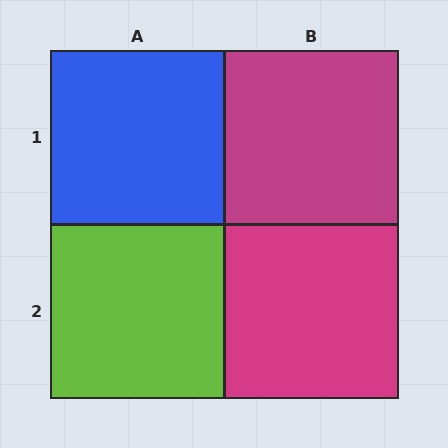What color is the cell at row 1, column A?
Blue.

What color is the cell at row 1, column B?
Magenta.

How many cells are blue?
1 cell is blue.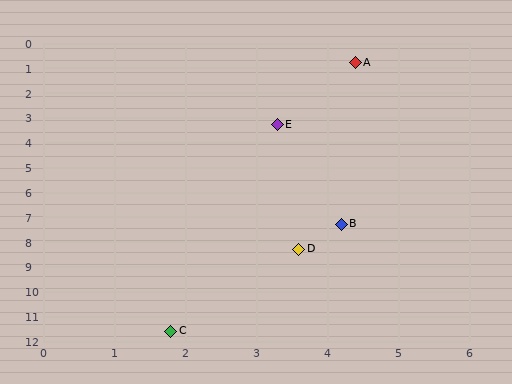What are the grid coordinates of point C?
Point C is at approximately (1.8, 11.6).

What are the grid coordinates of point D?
Point D is at approximately (3.6, 8.3).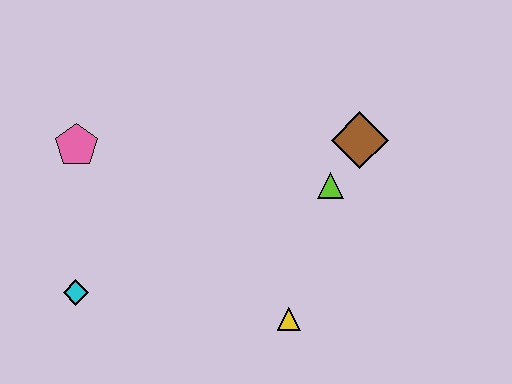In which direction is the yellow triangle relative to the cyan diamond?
The yellow triangle is to the right of the cyan diamond.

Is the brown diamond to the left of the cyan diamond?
No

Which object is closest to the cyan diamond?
The pink pentagon is closest to the cyan diamond.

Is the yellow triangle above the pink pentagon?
No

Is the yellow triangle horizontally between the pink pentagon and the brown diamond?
Yes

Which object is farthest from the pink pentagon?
The brown diamond is farthest from the pink pentagon.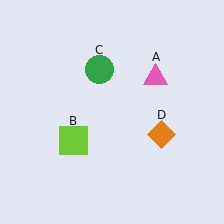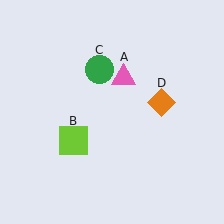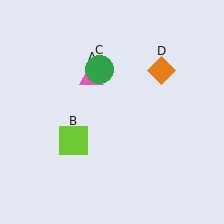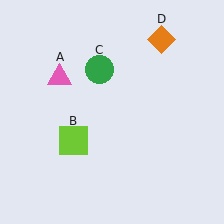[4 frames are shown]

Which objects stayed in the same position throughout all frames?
Lime square (object B) and green circle (object C) remained stationary.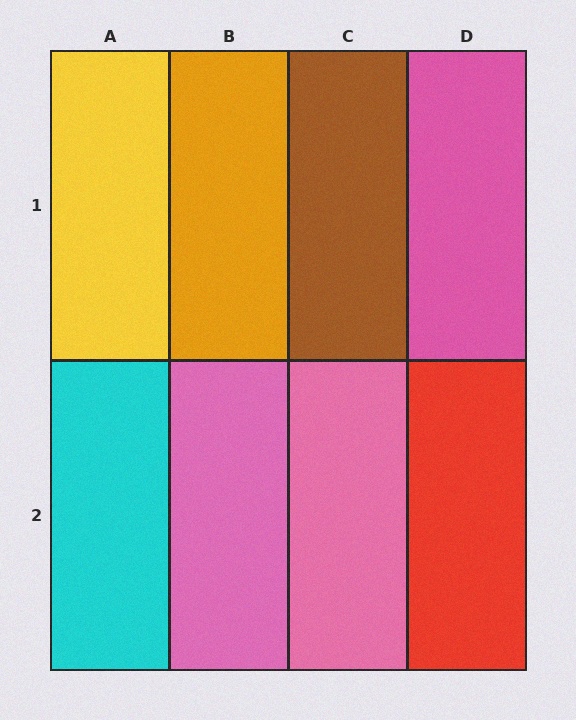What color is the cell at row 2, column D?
Red.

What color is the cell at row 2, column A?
Cyan.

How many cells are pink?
3 cells are pink.